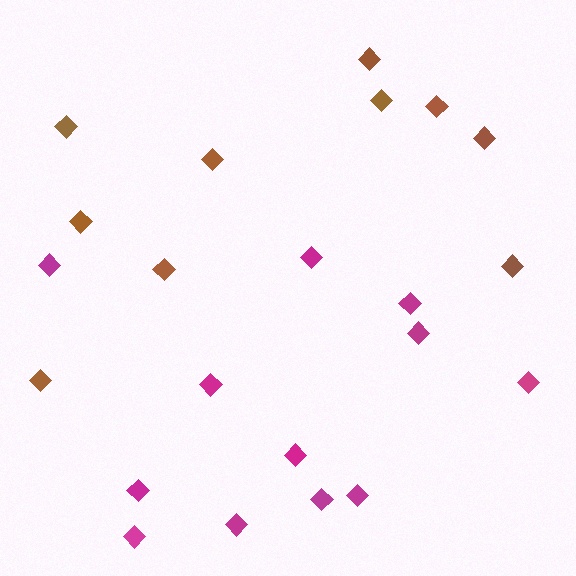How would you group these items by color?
There are 2 groups: one group of magenta diamonds (12) and one group of brown diamonds (10).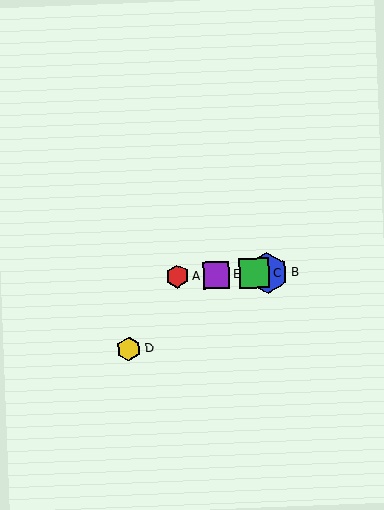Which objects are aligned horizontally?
Objects A, B, C, E are aligned horizontally.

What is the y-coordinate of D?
Object D is at y≈349.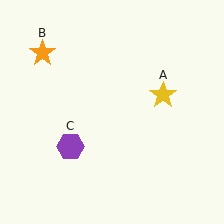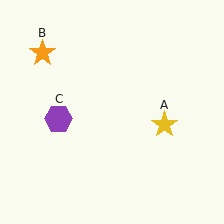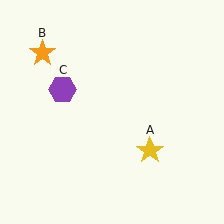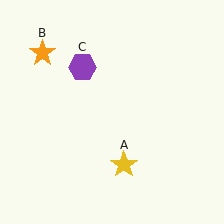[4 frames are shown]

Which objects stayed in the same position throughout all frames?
Orange star (object B) remained stationary.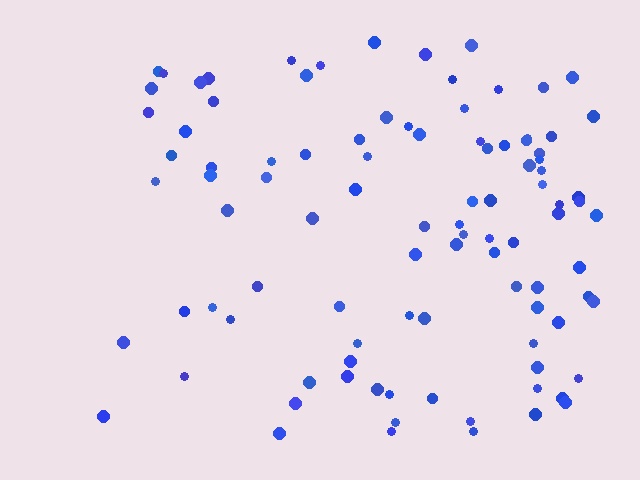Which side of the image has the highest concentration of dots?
The right.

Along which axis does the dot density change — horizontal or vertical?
Horizontal.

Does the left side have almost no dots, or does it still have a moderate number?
Still a moderate number, just noticeably fewer than the right.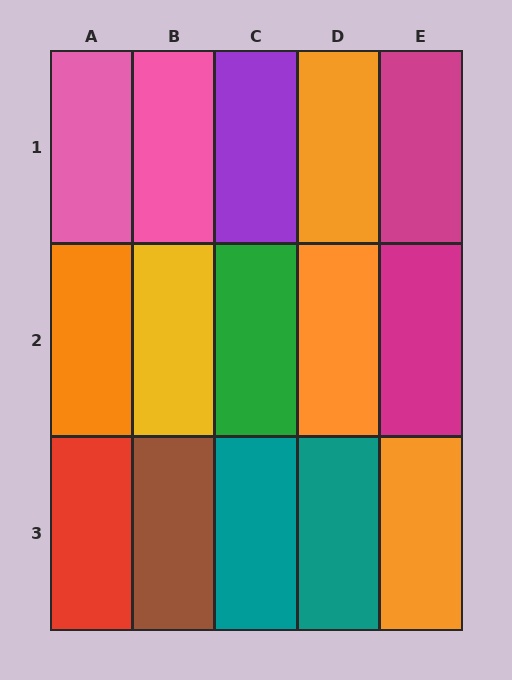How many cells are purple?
1 cell is purple.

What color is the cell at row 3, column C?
Teal.